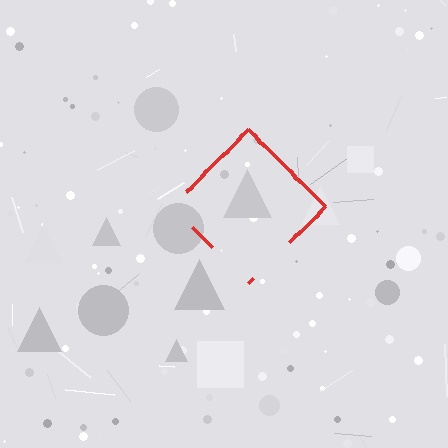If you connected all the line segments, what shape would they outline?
They would outline a diamond.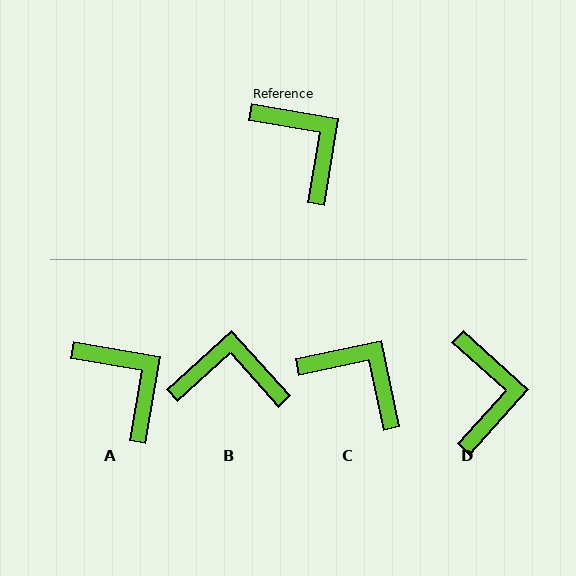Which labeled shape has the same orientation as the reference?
A.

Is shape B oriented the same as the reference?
No, it is off by about 51 degrees.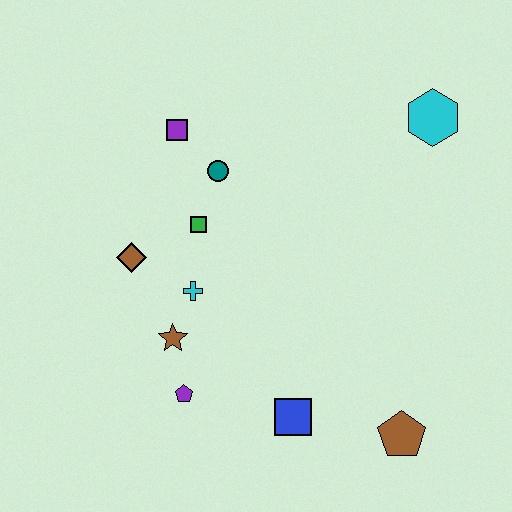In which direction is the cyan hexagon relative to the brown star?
The cyan hexagon is to the right of the brown star.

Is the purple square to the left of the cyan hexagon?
Yes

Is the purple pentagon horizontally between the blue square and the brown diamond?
Yes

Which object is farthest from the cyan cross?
The cyan hexagon is farthest from the cyan cross.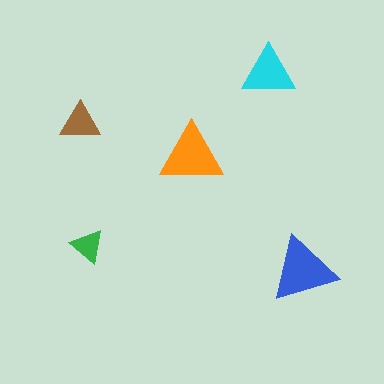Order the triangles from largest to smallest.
the blue one, the orange one, the cyan one, the brown one, the green one.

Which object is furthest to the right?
The blue triangle is rightmost.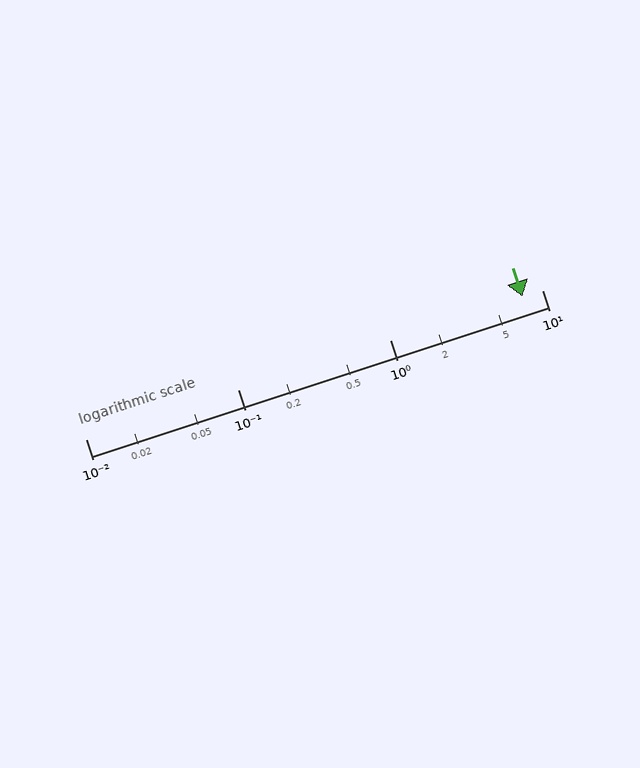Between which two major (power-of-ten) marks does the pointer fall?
The pointer is between 1 and 10.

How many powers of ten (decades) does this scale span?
The scale spans 3 decades, from 0.01 to 10.